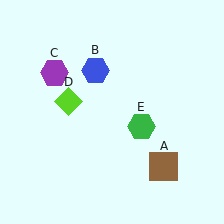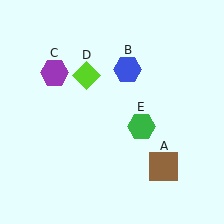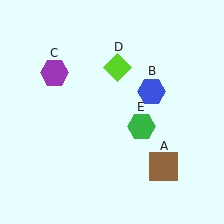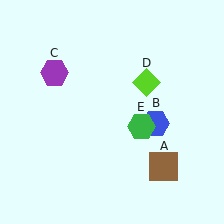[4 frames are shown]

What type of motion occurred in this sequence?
The blue hexagon (object B), lime diamond (object D) rotated clockwise around the center of the scene.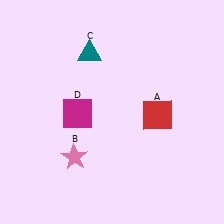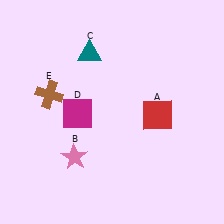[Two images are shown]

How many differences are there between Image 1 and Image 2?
There is 1 difference between the two images.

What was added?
A brown cross (E) was added in Image 2.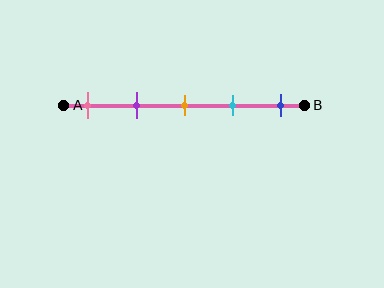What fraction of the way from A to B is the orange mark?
The orange mark is approximately 50% (0.5) of the way from A to B.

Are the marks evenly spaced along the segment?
Yes, the marks are approximately evenly spaced.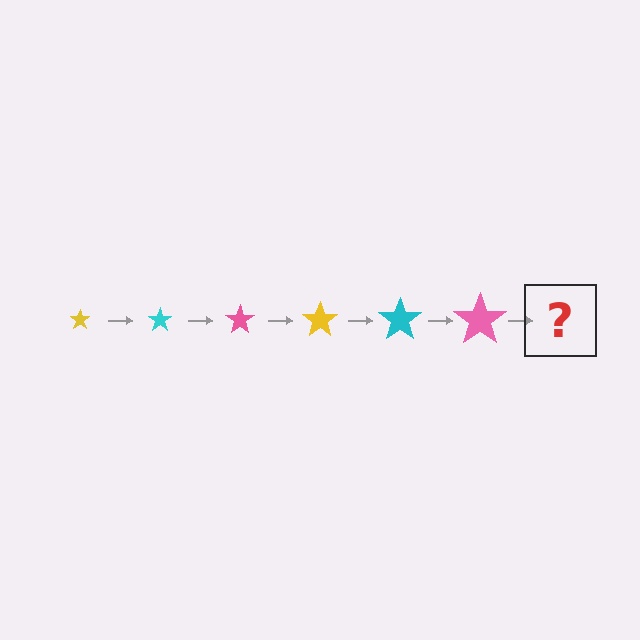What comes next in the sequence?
The next element should be a yellow star, larger than the previous one.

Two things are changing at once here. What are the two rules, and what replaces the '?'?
The two rules are that the star grows larger each step and the color cycles through yellow, cyan, and pink. The '?' should be a yellow star, larger than the previous one.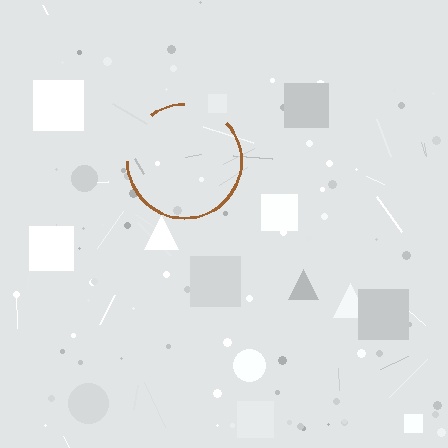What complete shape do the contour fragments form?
The contour fragments form a circle.